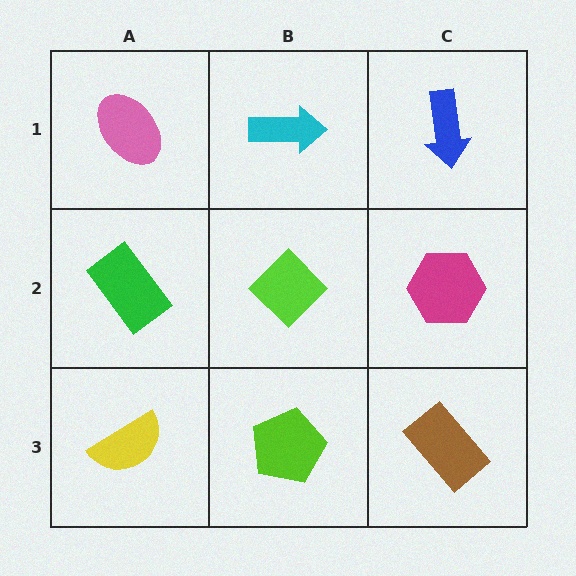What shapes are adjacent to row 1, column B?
A lime diamond (row 2, column B), a pink ellipse (row 1, column A), a blue arrow (row 1, column C).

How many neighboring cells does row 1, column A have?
2.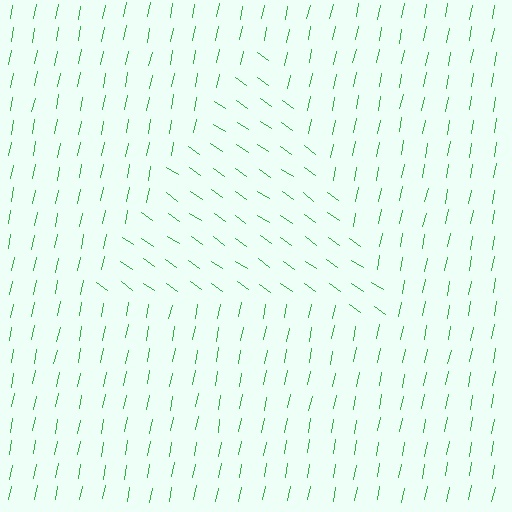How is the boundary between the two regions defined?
The boundary is defined purely by a change in line orientation (approximately 66 degrees difference). All lines are the same color and thickness.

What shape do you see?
I see a triangle.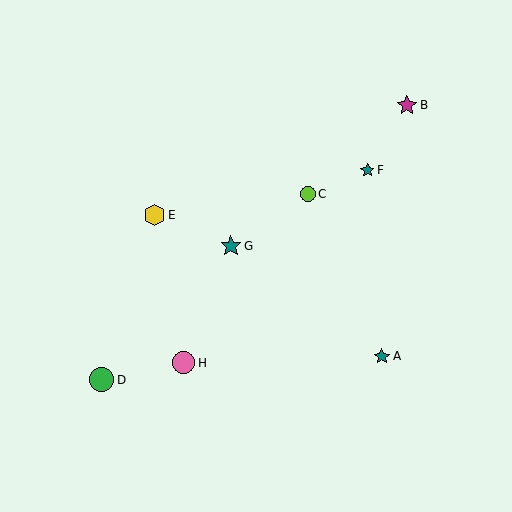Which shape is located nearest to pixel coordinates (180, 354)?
The pink circle (labeled H) at (184, 363) is nearest to that location.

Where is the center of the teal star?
The center of the teal star is at (367, 170).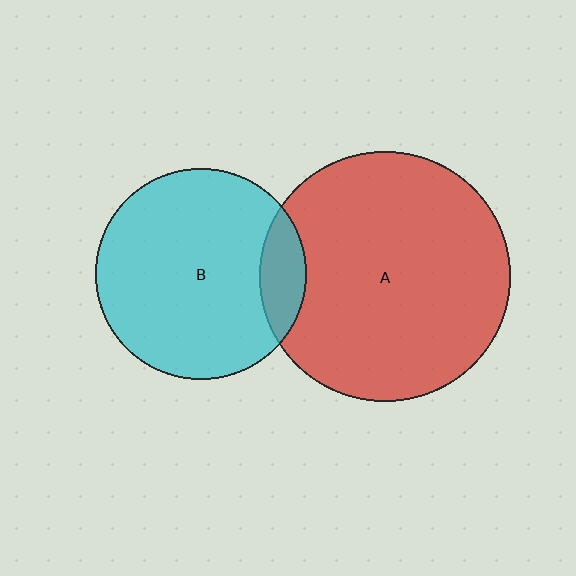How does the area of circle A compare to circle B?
Approximately 1.4 times.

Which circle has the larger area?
Circle A (red).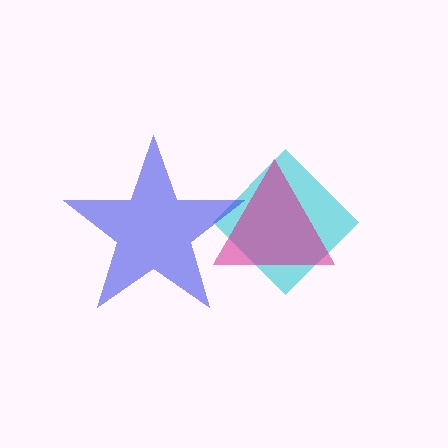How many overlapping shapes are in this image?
There are 3 overlapping shapes in the image.